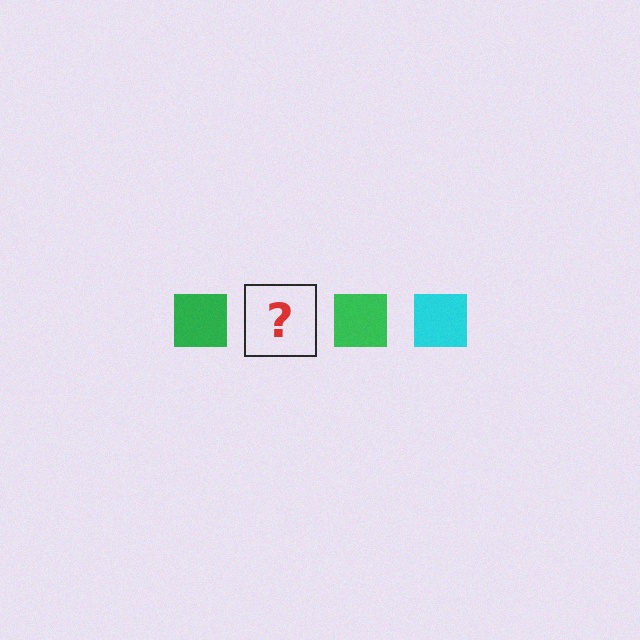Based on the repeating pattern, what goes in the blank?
The blank should be a cyan square.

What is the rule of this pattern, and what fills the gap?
The rule is that the pattern cycles through green, cyan squares. The gap should be filled with a cyan square.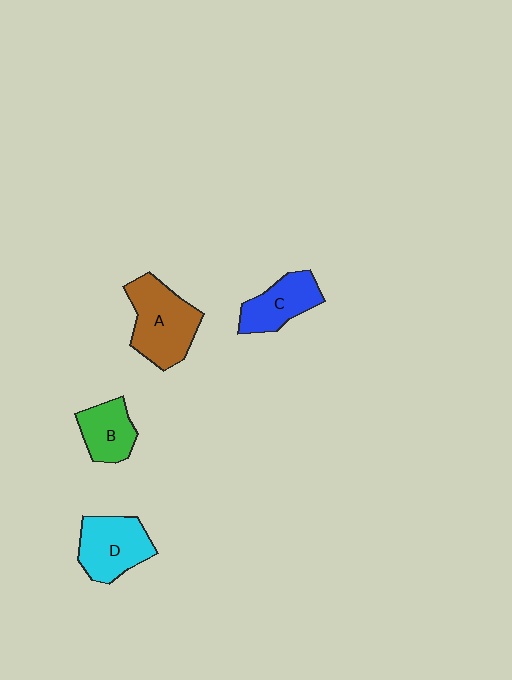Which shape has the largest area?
Shape A (brown).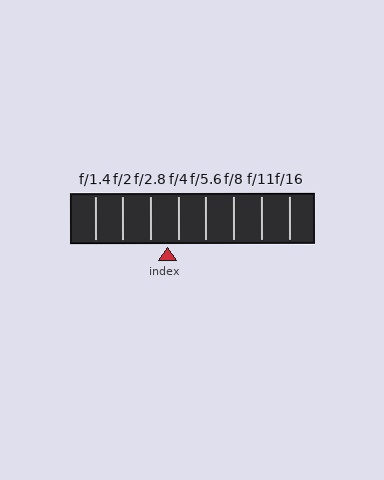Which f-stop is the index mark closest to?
The index mark is closest to f/4.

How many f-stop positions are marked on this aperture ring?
There are 8 f-stop positions marked.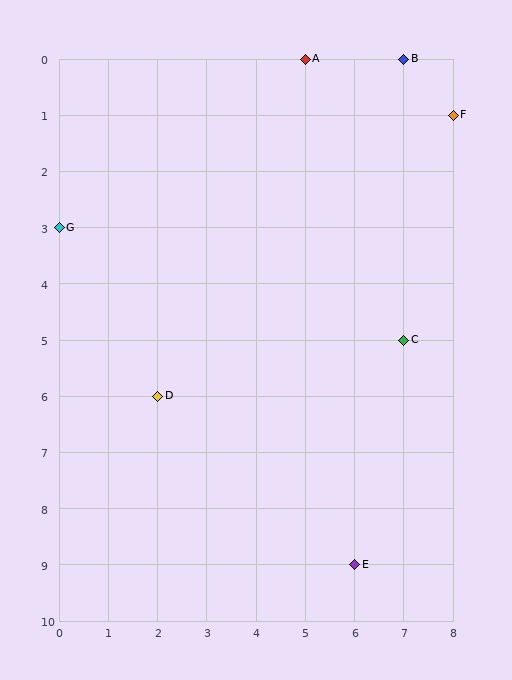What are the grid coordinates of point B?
Point B is at grid coordinates (7, 0).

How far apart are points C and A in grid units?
Points C and A are 2 columns and 5 rows apart (about 5.4 grid units diagonally).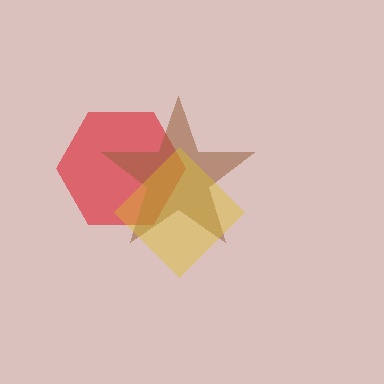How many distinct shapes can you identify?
There are 3 distinct shapes: a red hexagon, a brown star, a yellow diamond.